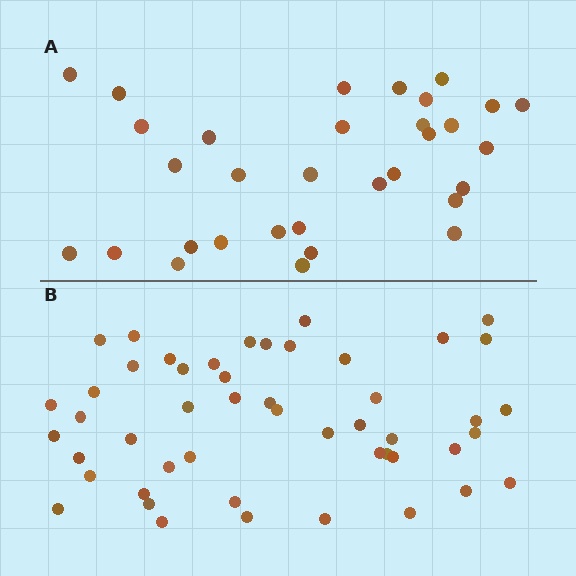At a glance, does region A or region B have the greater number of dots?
Region B (the bottom region) has more dots.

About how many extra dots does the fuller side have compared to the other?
Region B has approximately 15 more dots than region A.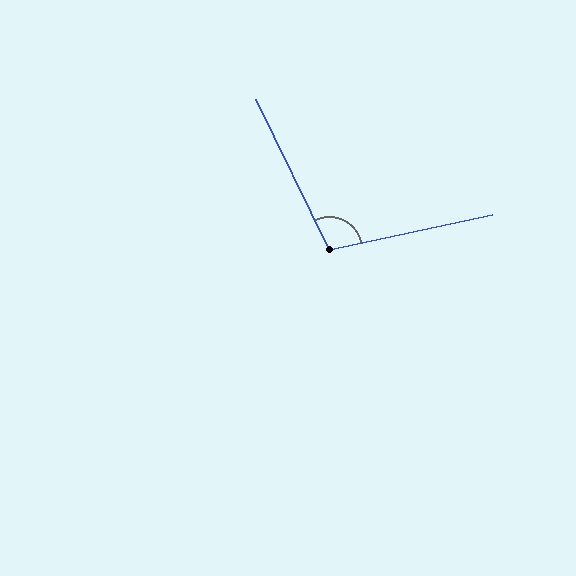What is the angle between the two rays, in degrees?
Approximately 104 degrees.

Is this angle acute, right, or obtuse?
It is obtuse.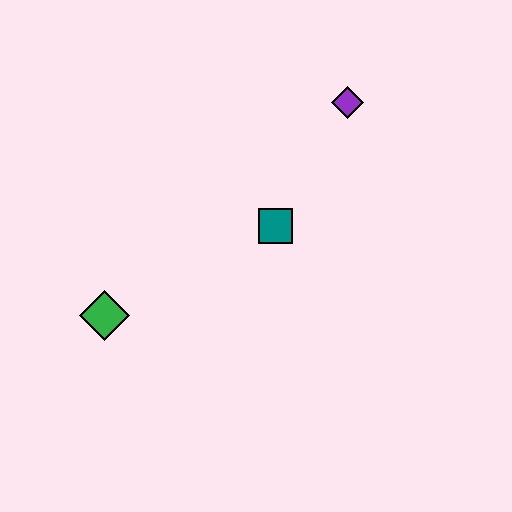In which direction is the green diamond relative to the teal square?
The green diamond is to the left of the teal square.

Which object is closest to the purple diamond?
The teal square is closest to the purple diamond.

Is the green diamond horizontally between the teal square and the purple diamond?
No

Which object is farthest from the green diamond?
The purple diamond is farthest from the green diamond.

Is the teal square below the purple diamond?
Yes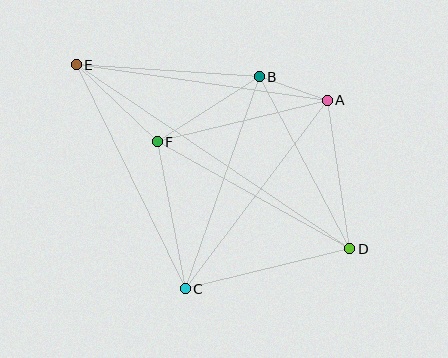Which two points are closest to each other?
Points A and B are closest to each other.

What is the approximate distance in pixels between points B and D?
The distance between B and D is approximately 194 pixels.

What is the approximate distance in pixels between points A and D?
The distance between A and D is approximately 150 pixels.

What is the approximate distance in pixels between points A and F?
The distance between A and F is approximately 175 pixels.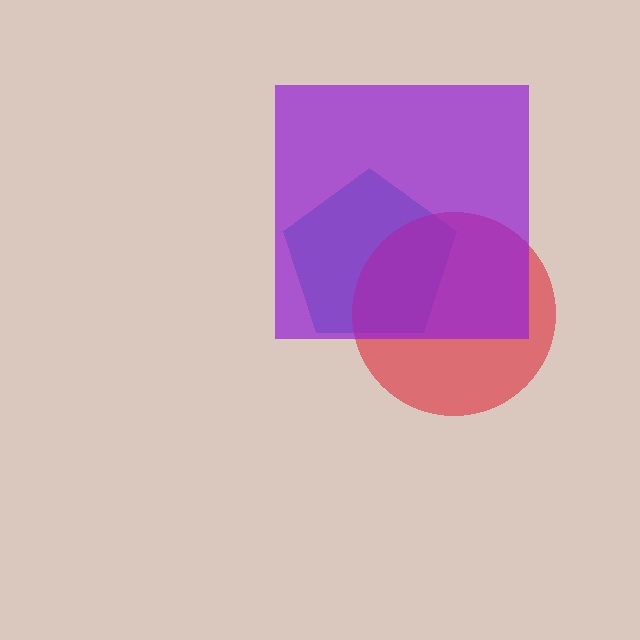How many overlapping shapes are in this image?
There are 3 overlapping shapes in the image.